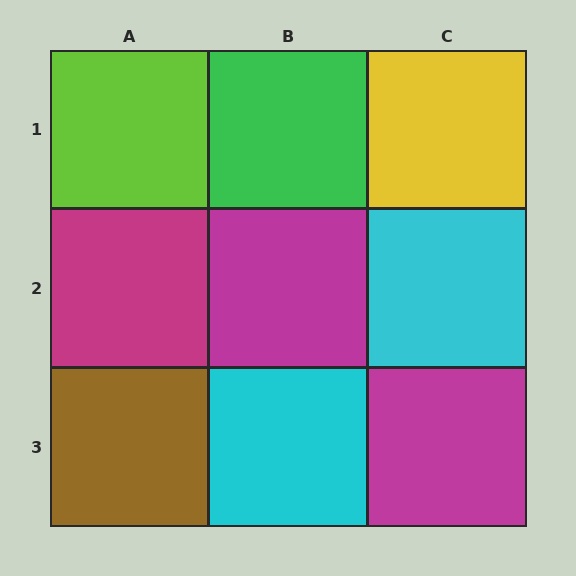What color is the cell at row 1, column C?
Yellow.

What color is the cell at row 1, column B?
Green.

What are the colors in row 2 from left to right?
Magenta, magenta, cyan.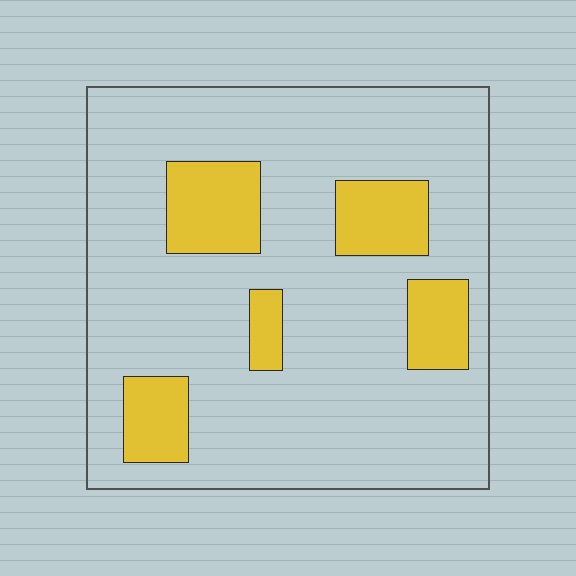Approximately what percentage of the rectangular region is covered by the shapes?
Approximately 20%.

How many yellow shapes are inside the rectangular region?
5.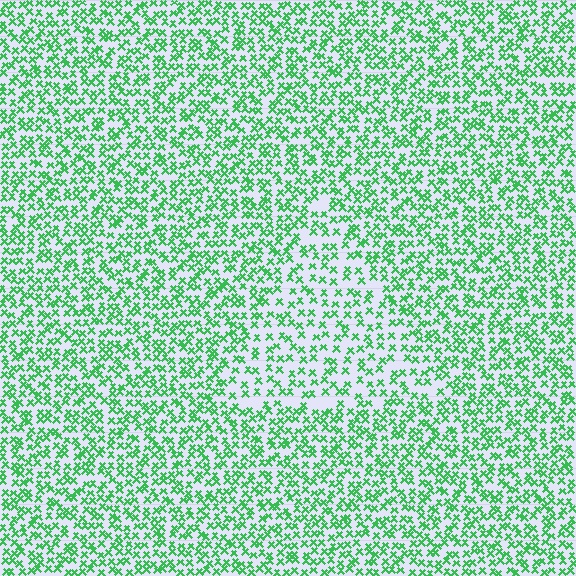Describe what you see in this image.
The image contains small green elements arranged at two different densities. A triangle-shaped region is visible where the elements are less densely packed than the surrounding area.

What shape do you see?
I see a triangle.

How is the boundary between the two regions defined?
The boundary is defined by a change in element density (approximately 1.7x ratio). All elements are the same color, size, and shape.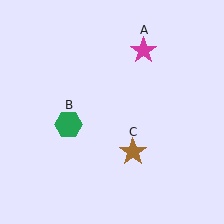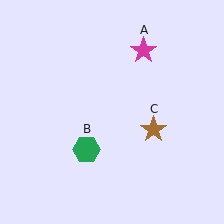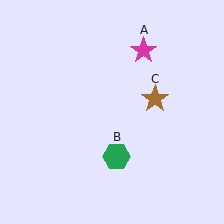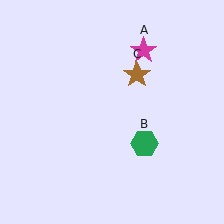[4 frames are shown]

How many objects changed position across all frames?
2 objects changed position: green hexagon (object B), brown star (object C).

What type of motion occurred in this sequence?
The green hexagon (object B), brown star (object C) rotated counterclockwise around the center of the scene.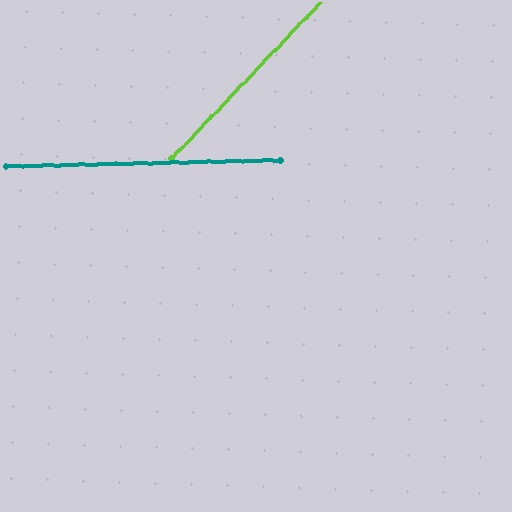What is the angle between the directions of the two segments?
Approximately 45 degrees.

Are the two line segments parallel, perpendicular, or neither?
Neither parallel nor perpendicular — they differ by about 45°.